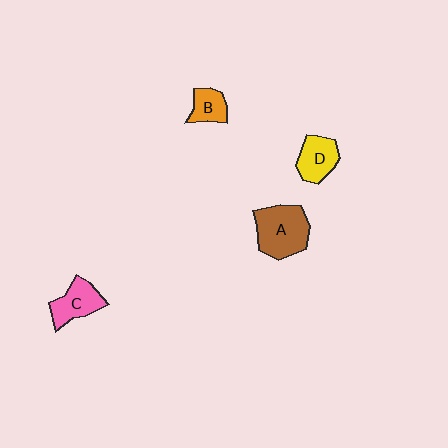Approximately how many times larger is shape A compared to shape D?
Approximately 1.6 times.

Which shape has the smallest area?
Shape B (orange).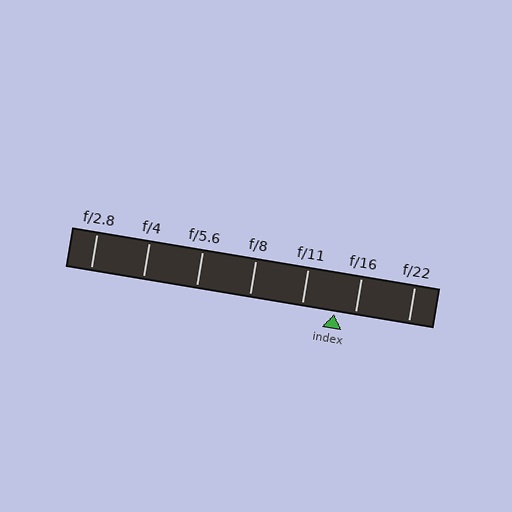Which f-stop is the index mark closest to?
The index mark is closest to f/16.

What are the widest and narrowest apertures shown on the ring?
The widest aperture shown is f/2.8 and the narrowest is f/22.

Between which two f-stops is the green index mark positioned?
The index mark is between f/11 and f/16.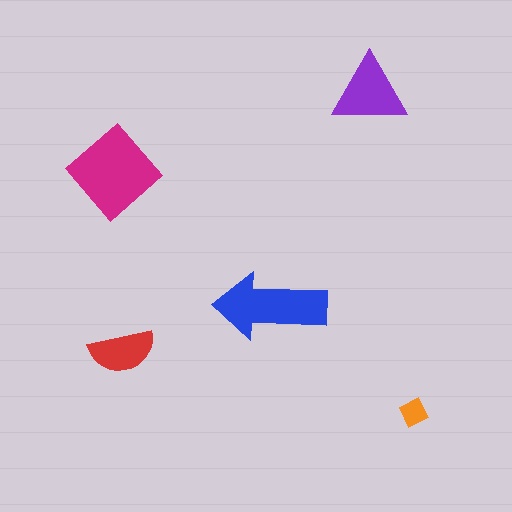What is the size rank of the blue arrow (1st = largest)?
2nd.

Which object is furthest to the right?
The orange diamond is rightmost.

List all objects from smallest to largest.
The orange diamond, the red semicircle, the purple triangle, the blue arrow, the magenta diamond.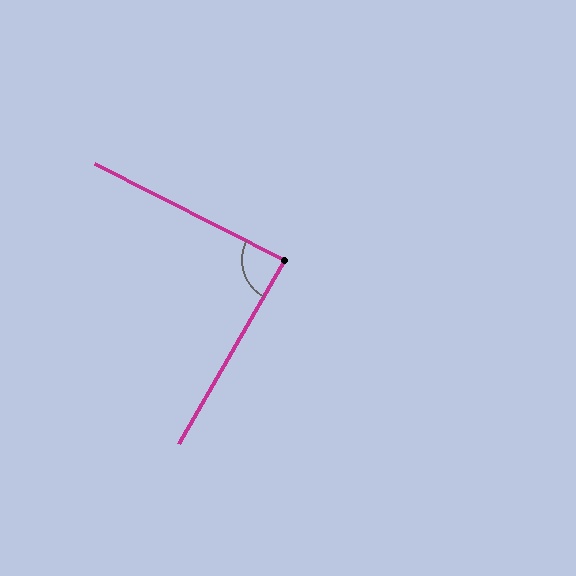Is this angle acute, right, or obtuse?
It is approximately a right angle.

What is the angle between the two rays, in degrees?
Approximately 87 degrees.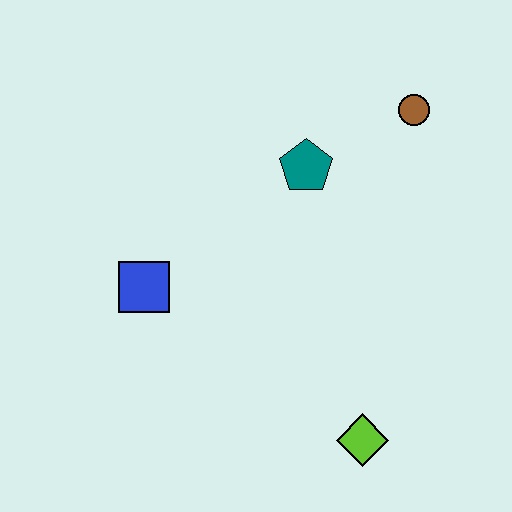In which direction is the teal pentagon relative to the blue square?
The teal pentagon is to the right of the blue square.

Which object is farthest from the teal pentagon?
The lime diamond is farthest from the teal pentagon.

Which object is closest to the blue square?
The teal pentagon is closest to the blue square.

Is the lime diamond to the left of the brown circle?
Yes